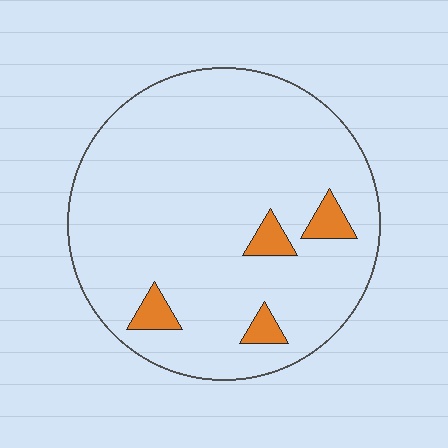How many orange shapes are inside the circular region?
4.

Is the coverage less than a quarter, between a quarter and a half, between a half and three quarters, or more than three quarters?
Less than a quarter.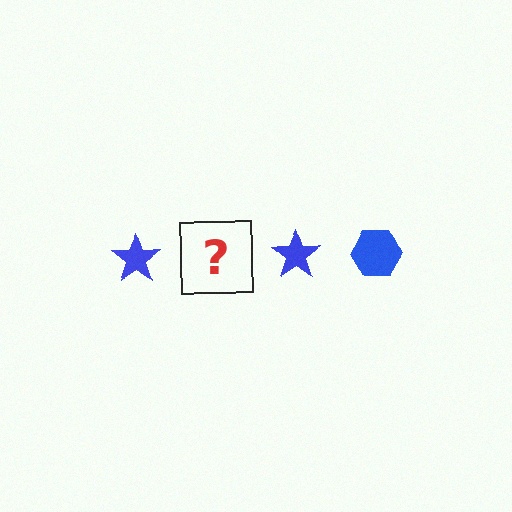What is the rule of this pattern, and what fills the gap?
The rule is that the pattern cycles through star, hexagon shapes in blue. The gap should be filled with a blue hexagon.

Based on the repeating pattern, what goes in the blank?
The blank should be a blue hexagon.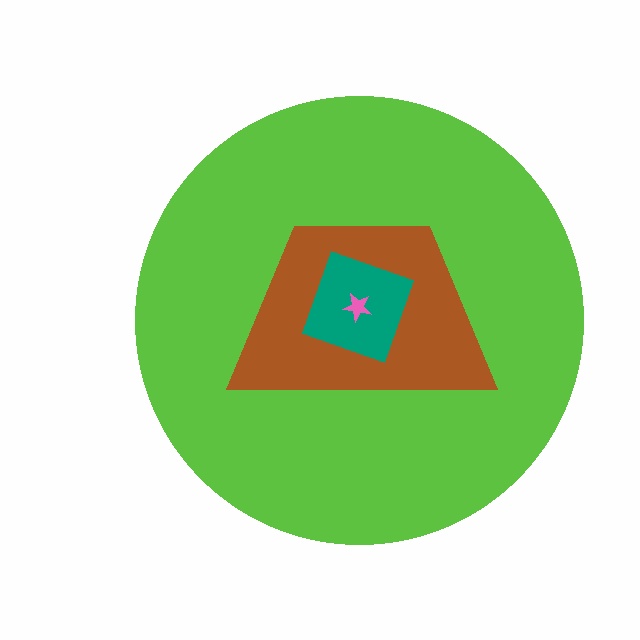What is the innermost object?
The pink star.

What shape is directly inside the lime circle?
The brown trapezoid.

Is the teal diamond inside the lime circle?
Yes.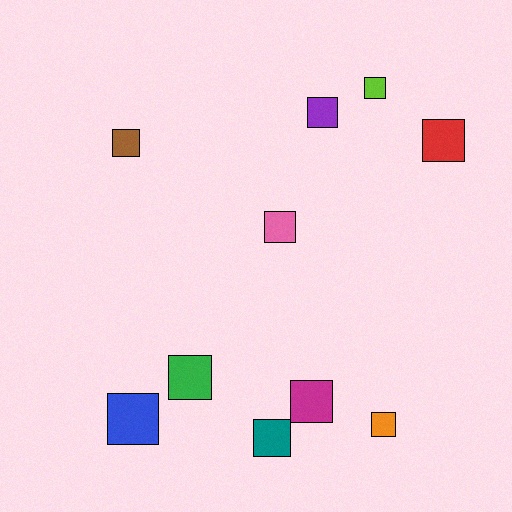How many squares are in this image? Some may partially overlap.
There are 10 squares.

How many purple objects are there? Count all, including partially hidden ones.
There is 1 purple object.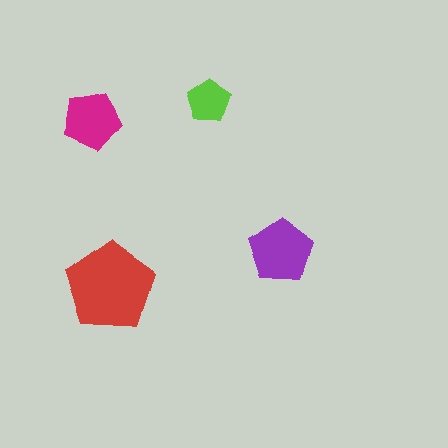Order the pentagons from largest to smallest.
the red one, the purple one, the magenta one, the lime one.